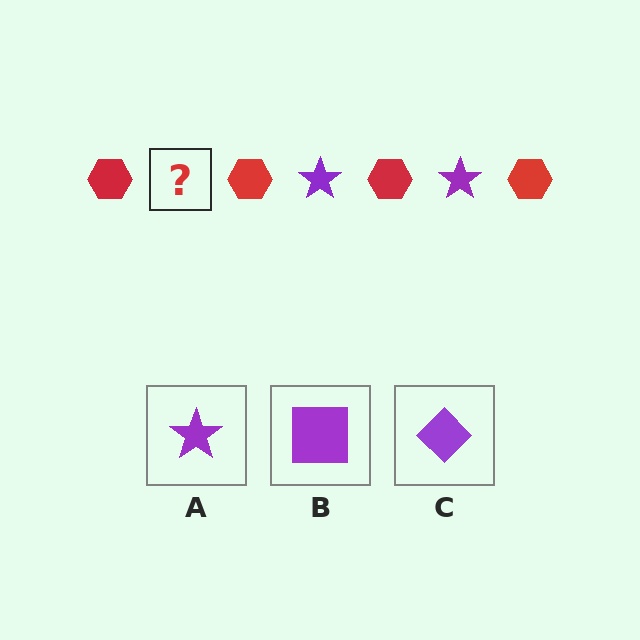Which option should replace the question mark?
Option A.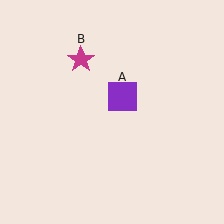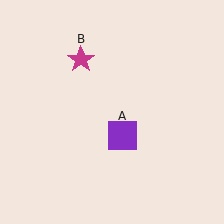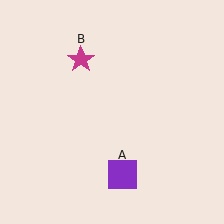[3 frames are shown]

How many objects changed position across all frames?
1 object changed position: purple square (object A).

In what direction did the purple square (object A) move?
The purple square (object A) moved down.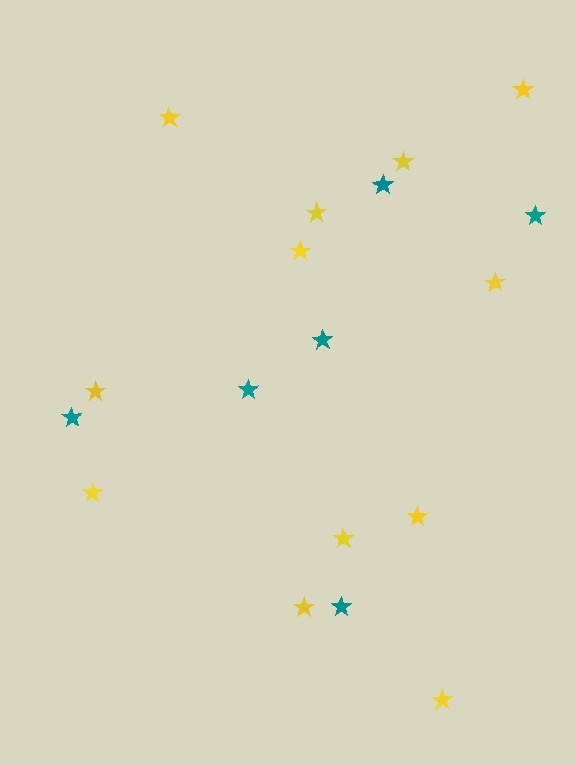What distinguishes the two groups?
There are 2 groups: one group of yellow stars (12) and one group of teal stars (6).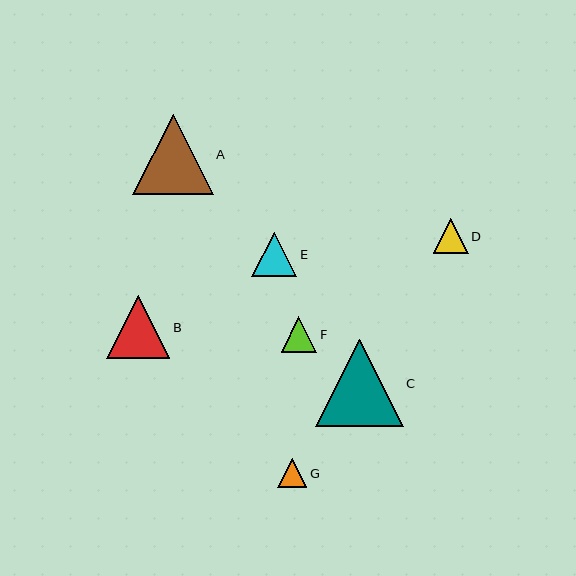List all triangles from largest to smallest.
From largest to smallest: C, A, B, E, F, D, G.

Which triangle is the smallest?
Triangle G is the smallest with a size of approximately 29 pixels.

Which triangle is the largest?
Triangle C is the largest with a size of approximately 87 pixels.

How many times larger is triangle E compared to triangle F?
Triangle E is approximately 1.3 times the size of triangle F.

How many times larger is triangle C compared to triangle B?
Triangle C is approximately 1.4 times the size of triangle B.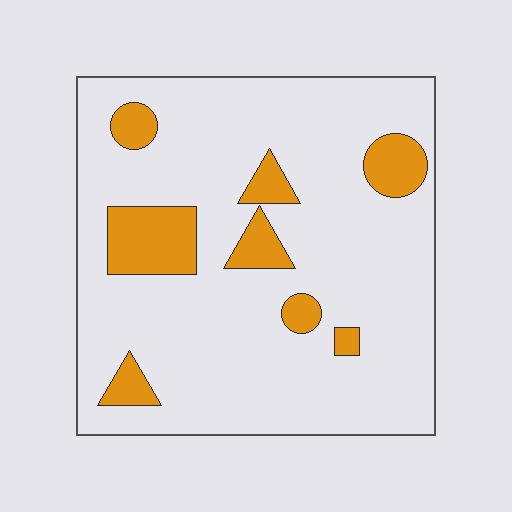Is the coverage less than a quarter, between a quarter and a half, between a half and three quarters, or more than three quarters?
Less than a quarter.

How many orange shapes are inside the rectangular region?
8.